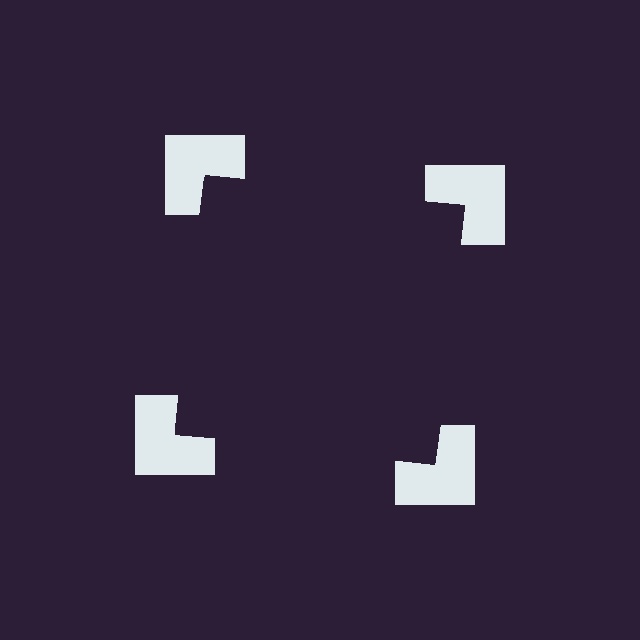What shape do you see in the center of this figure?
An illusory square — its edges are inferred from the aligned wedge cuts in the notched squares, not physically drawn.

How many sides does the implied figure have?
4 sides.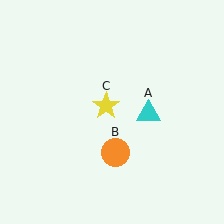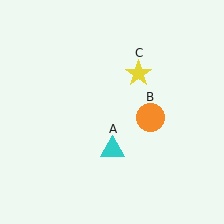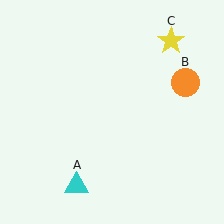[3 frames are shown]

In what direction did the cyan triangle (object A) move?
The cyan triangle (object A) moved down and to the left.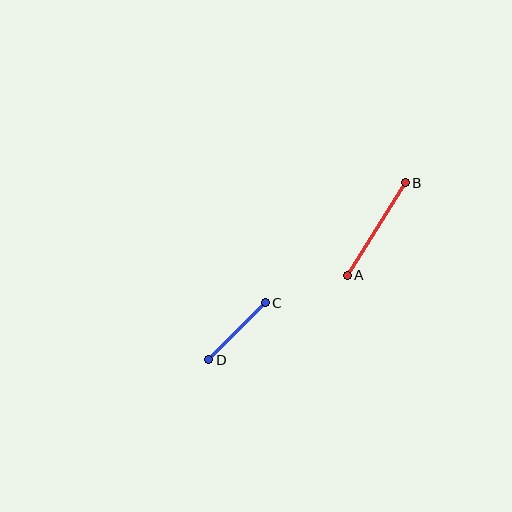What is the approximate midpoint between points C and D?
The midpoint is at approximately (237, 331) pixels.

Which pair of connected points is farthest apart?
Points A and B are farthest apart.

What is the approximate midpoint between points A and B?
The midpoint is at approximately (376, 229) pixels.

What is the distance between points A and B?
The distance is approximately 109 pixels.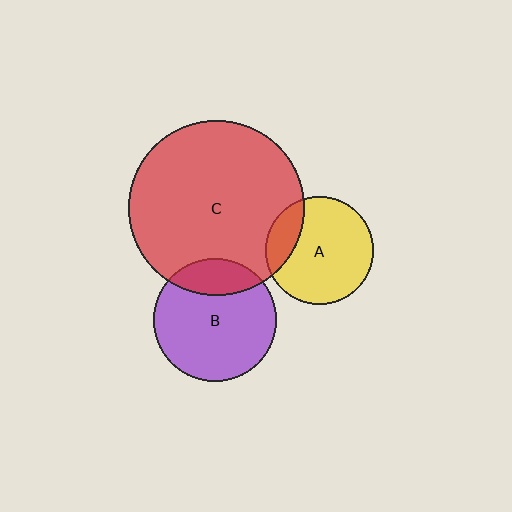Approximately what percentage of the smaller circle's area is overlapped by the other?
Approximately 20%.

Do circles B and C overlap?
Yes.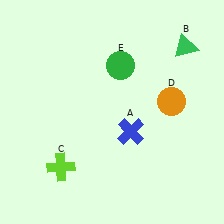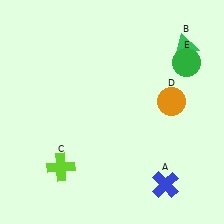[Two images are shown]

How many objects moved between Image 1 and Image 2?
2 objects moved between the two images.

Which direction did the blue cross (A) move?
The blue cross (A) moved down.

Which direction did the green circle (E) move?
The green circle (E) moved right.